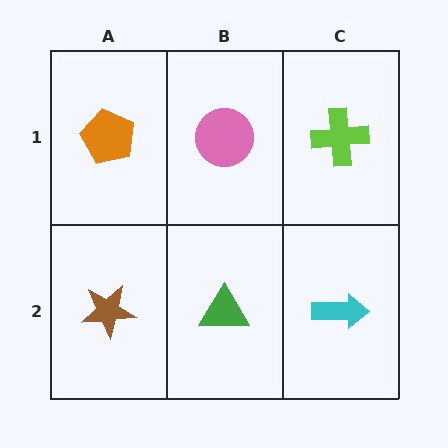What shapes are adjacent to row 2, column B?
A pink circle (row 1, column B), a brown star (row 2, column A), a cyan arrow (row 2, column C).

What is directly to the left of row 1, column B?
An orange pentagon.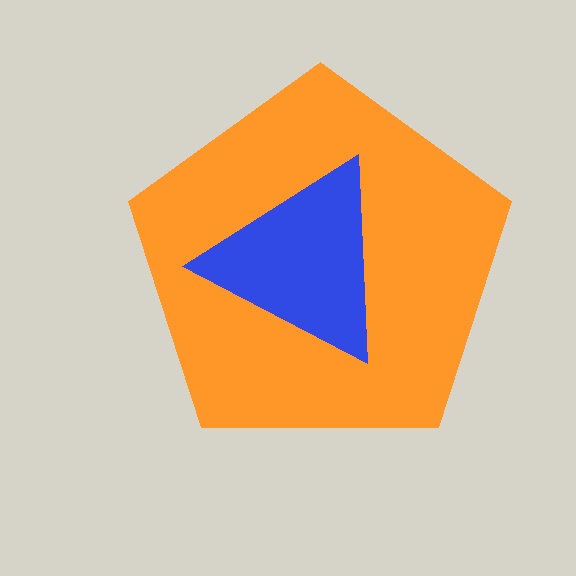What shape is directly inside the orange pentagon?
The blue triangle.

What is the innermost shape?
The blue triangle.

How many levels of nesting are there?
2.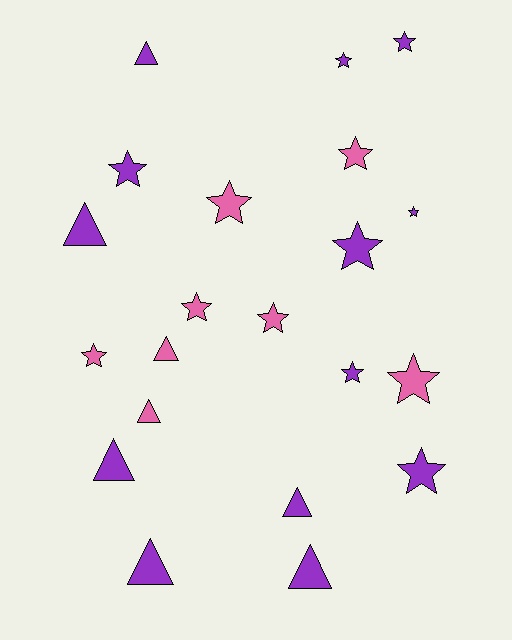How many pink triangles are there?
There are 2 pink triangles.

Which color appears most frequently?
Purple, with 13 objects.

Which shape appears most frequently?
Star, with 13 objects.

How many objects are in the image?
There are 21 objects.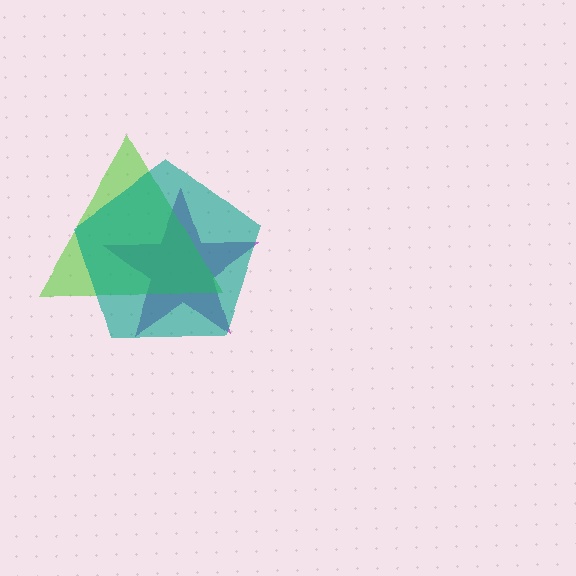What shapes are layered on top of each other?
The layered shapes are: a purple star, a lime triangle, a teal pentagon.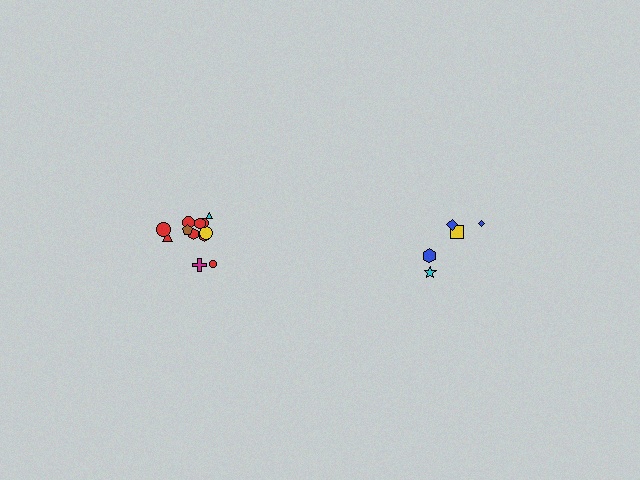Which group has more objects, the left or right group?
The left group.